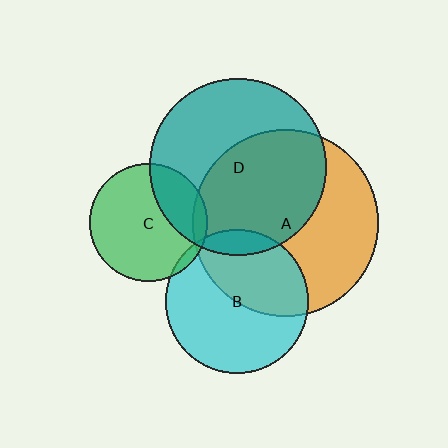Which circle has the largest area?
Circle A (orange).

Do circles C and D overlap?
Yes.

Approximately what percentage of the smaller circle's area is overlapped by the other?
Approximately 25%.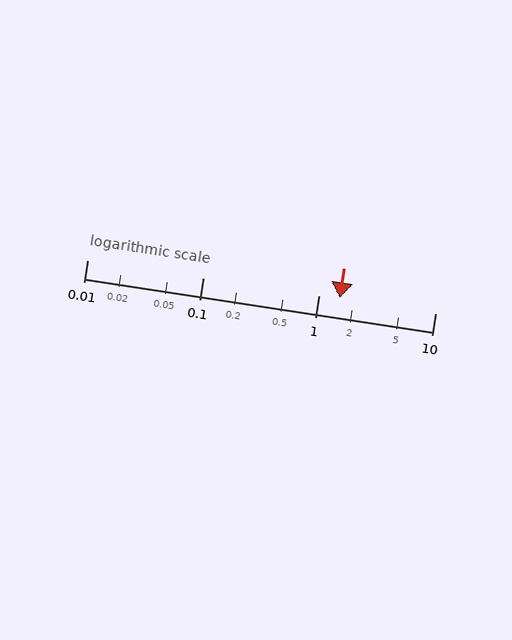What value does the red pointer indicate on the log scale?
The pointer indicates approximately 1.5.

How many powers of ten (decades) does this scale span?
The scale spans 3 decades, from 0.01 to 10.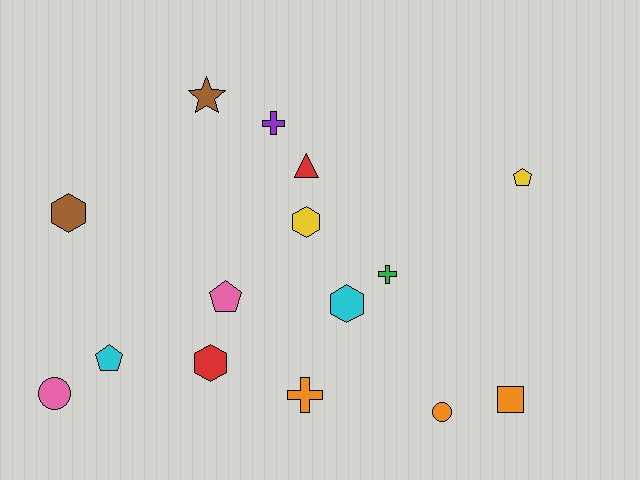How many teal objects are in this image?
There are no teal objects.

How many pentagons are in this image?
There are 3 pentagons.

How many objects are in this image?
There are 15 objects.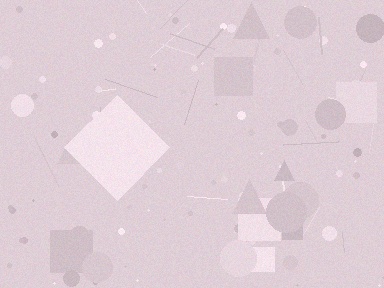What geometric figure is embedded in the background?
A diamond is embedded in the background.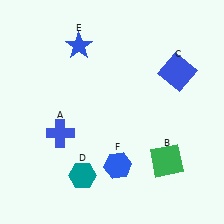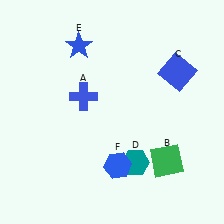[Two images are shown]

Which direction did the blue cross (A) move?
The blue cross (A) moved up.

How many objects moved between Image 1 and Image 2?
2 objects moved between the two images.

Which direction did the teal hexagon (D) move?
The teal hexagon (D) moved right.